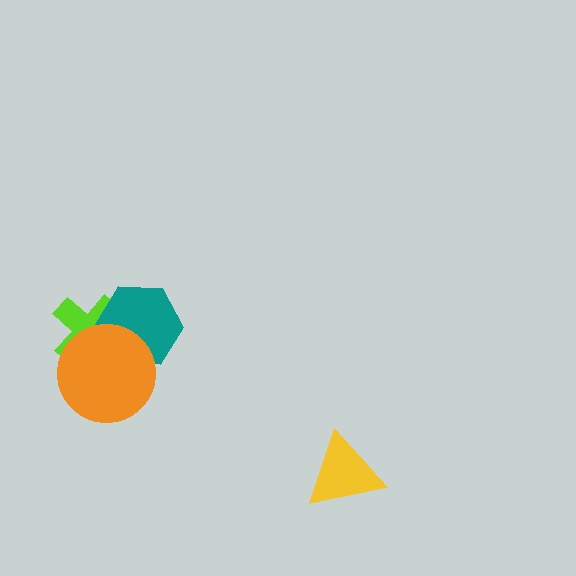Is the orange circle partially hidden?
No, no other shape covers it.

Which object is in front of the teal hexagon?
The orange circle is in front of the teal hexagon.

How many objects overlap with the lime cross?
2 objects overlap with the lime cross.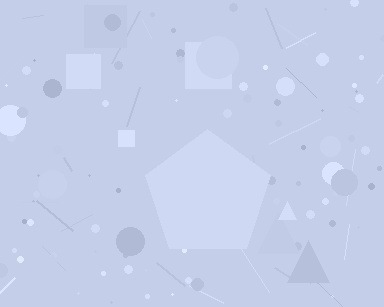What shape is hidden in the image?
A pentagon is hidden in the image.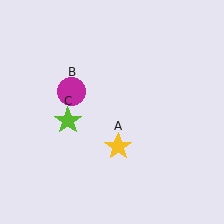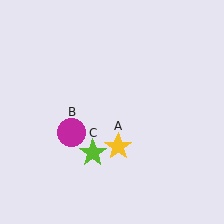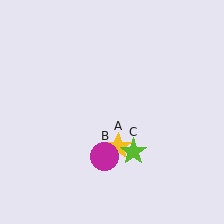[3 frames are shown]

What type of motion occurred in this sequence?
The magenta circle (object B), lime star (object C) rotated counterclockwise around the center of the scene.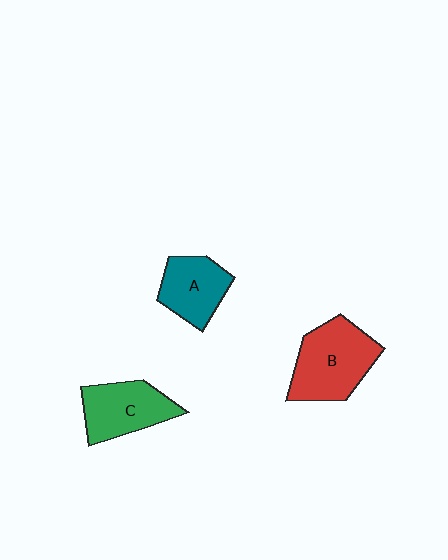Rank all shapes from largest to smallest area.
From largest to smallest: B (red), C (green), A (teal).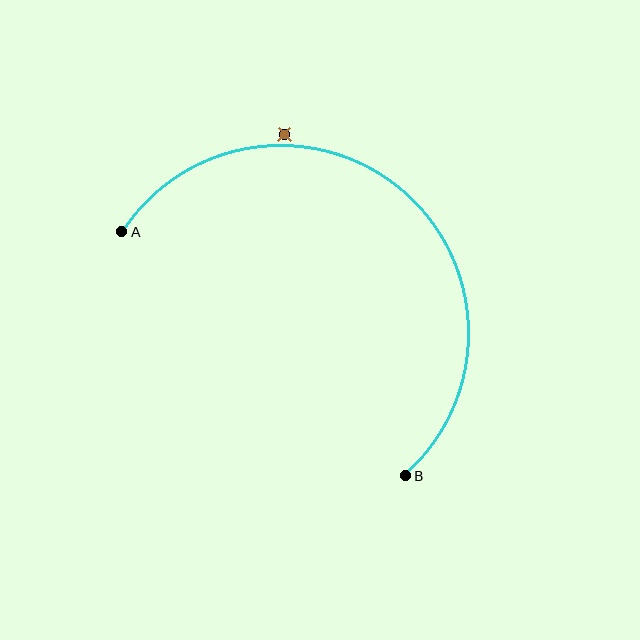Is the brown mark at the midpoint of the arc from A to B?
No — the brown mark does not lie on the arc at all. It sits slightly outside the curve.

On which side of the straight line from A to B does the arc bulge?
The arc bulges above and to the right of the straight line connecting A and B.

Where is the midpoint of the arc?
The arc midpoint is the point on the curve farthest from the straight line joining A and B. It sits above and to the right of that line.